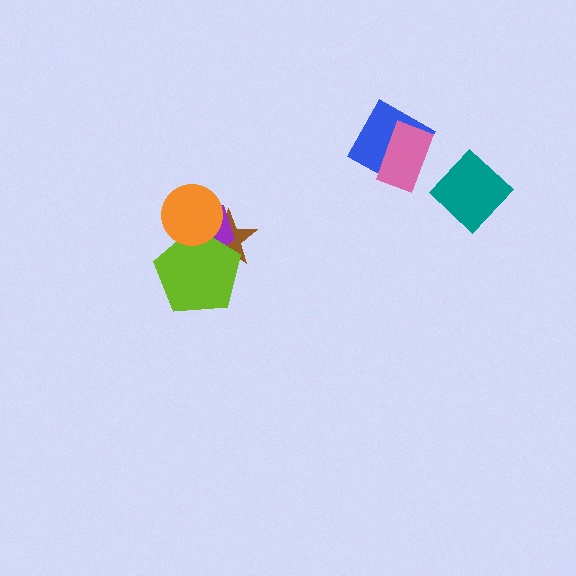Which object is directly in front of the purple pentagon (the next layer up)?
The lime pentagon is directly in front of the purple pentagon.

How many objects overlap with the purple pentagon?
3 objects overlap with the purple pentagon.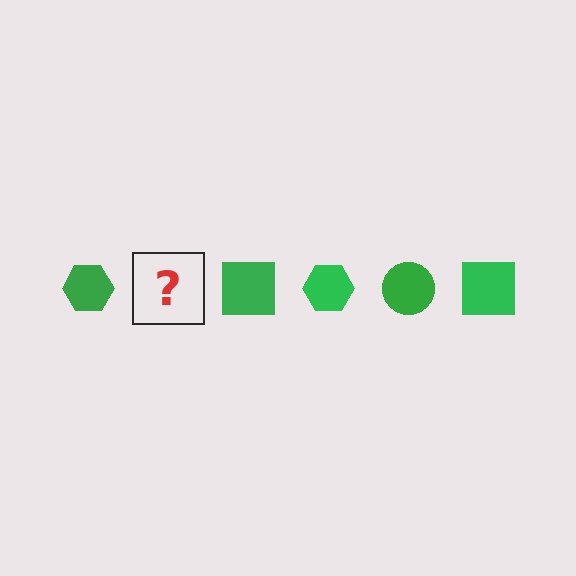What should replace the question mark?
The question mark should be replaced with a green circle.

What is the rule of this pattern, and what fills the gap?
The rule is that the pattern cycles through hexagon, circle, square shapes in green. The gap should be filled with a green circle.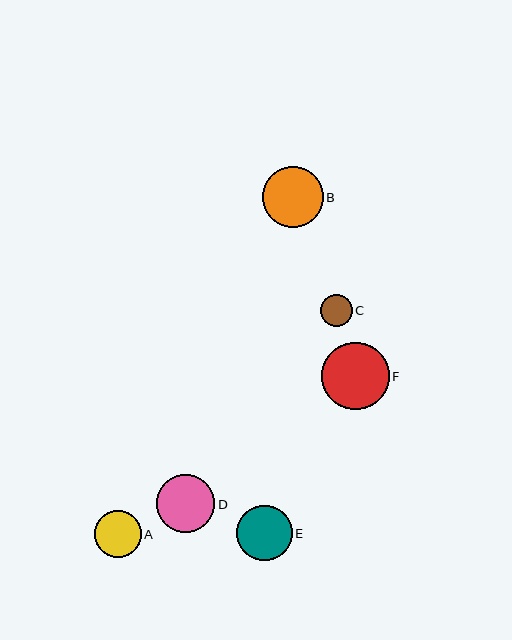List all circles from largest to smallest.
From largest to smallest: F, B, D, E, A, C.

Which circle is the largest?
Circle F is the largest with a size of approximately 67 pixels.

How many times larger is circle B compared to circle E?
Circle B is approximately 1.1 times the size of circle E.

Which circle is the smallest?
Circle C is the smallest with a size of approximately 32 pixels.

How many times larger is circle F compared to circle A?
Circle F is approximately 1.4 times the size of circle A.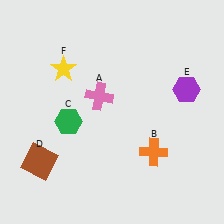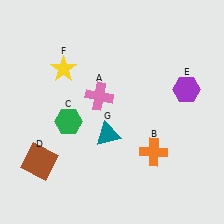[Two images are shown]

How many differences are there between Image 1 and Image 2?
There is 1 difference between the two images.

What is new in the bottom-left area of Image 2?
A teal triangle (G) was added in the bottom-left area of Image 2.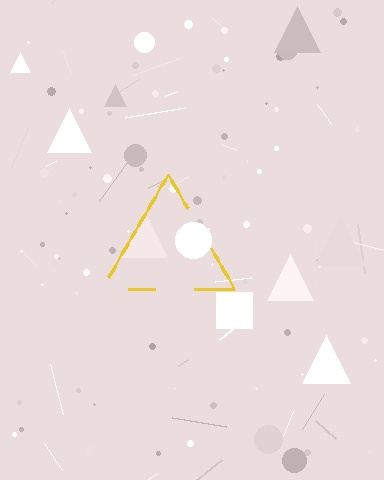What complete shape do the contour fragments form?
The contour fragments form a triangle.